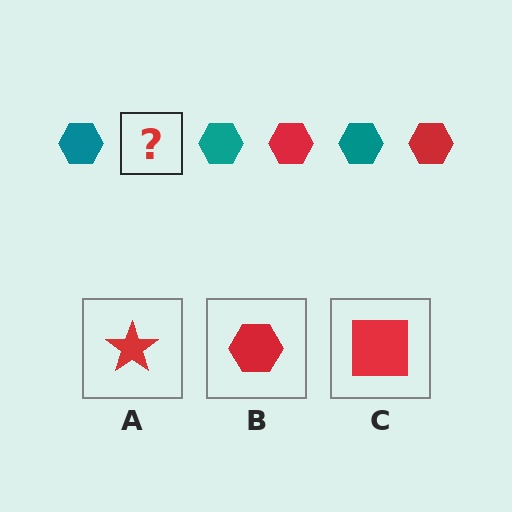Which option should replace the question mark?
Option B.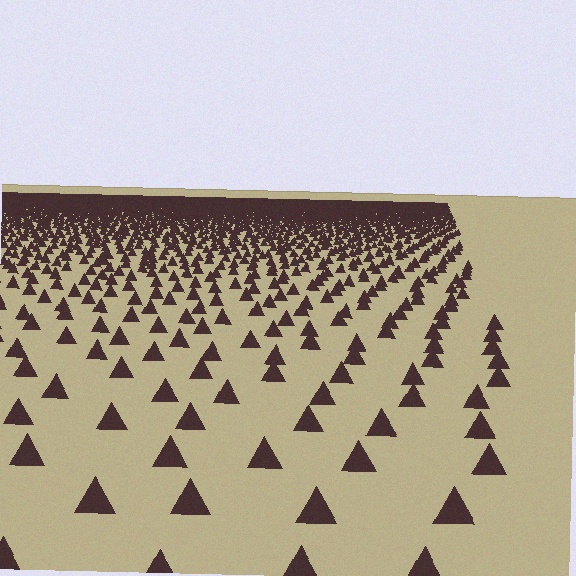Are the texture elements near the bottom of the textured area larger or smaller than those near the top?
Larger. Near the bottom, elements are closer to the viewer and appear at a bigger on-screen size.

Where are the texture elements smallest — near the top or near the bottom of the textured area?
Near the top.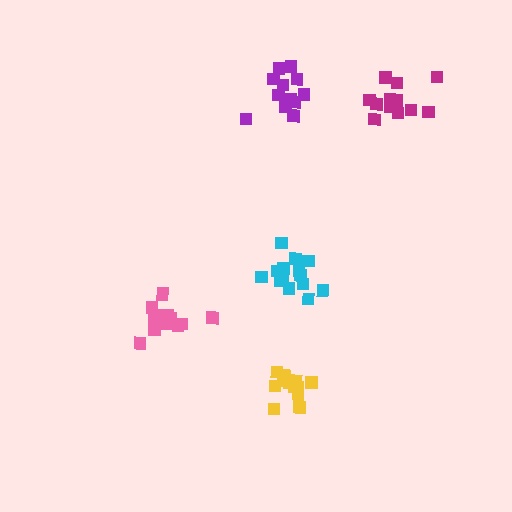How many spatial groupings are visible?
There are 5 spatial groupings.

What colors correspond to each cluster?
The clusters are colored: pink, purple, yellow, magenta, cyan.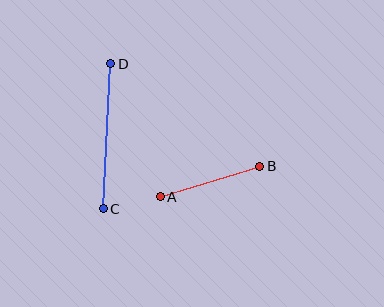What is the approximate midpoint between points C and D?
The midpoint is at approximately (107, 136) pixels.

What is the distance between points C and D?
The distance is approximately 145 pixels.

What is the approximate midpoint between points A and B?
The midpoint is at approximately (210, 182) pixels.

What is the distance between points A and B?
The distance is approximately 104 pixels.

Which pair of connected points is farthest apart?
Points C and D are farthest apart.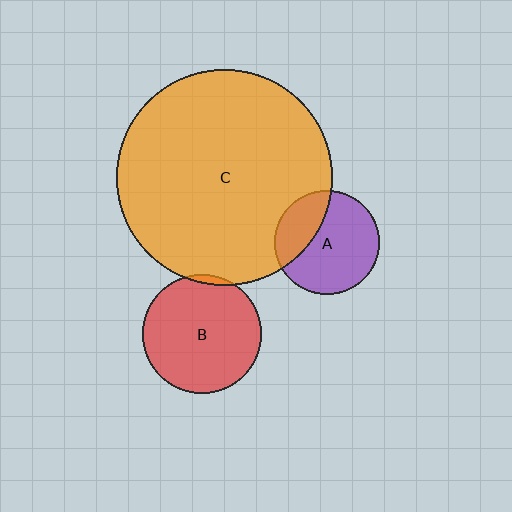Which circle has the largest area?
Circle C (orange).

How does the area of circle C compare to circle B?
Approximately 3.3 times.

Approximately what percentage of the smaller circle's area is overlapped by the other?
Approximately 5%.